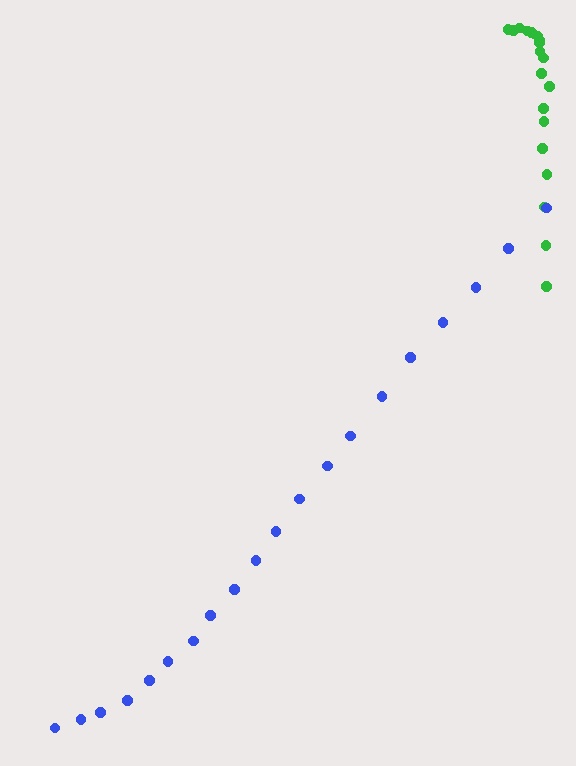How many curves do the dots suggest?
There are 2 distinct paths.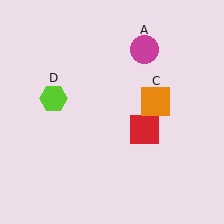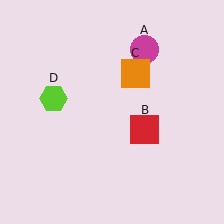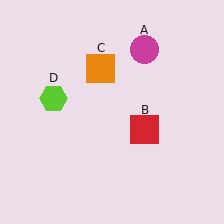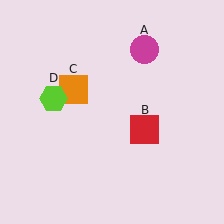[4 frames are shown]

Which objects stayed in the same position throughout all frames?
Magenta circle (object A) and red square (object B) and lime hexagon (object D) remained stationary.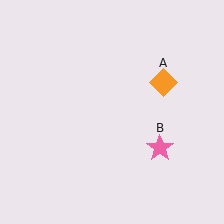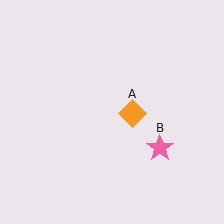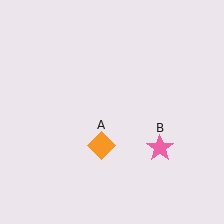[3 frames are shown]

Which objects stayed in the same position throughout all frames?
Pink star (object B) remained stationary.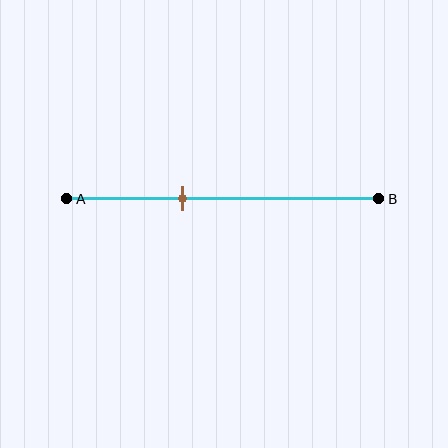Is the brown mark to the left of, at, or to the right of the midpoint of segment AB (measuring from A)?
The brown mark is to the left of the midpoint of segment AB.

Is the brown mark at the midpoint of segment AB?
No, the mark is at about 35% from A, not at the 50% midpoint.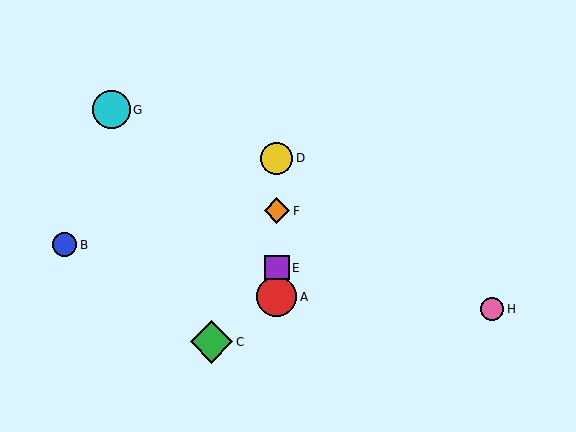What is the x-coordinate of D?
Object D is at x≈277.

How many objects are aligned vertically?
4 objects (A, D, E, F) are aligned vertically.